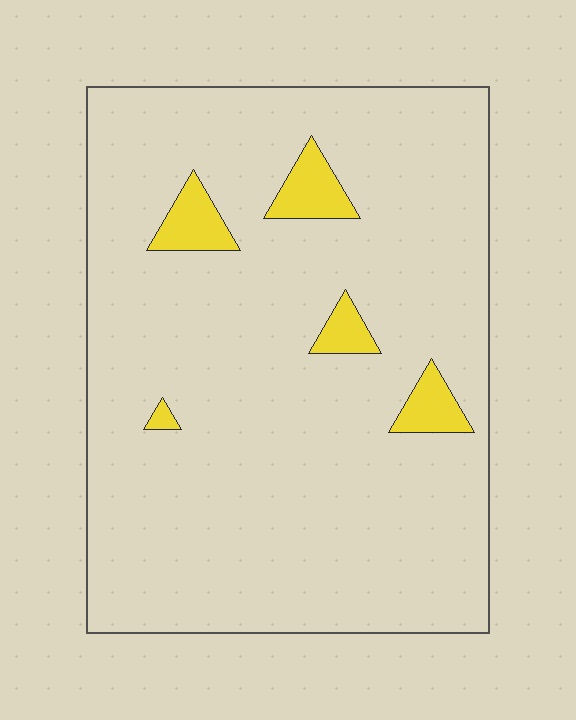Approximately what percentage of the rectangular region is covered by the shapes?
Approximately 5%.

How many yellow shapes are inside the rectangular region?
5.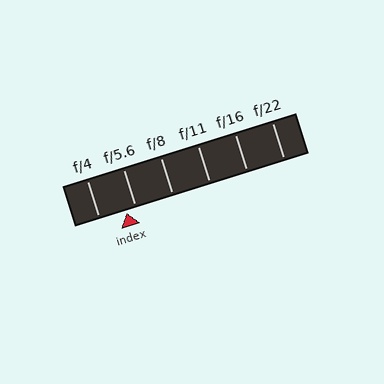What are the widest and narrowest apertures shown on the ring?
The widest aperture shown is f/4 and the narrowest is f/22.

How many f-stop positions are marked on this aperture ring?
There are 6 f-stop positions marked.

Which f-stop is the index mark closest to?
The index mark is closest to f/5.6.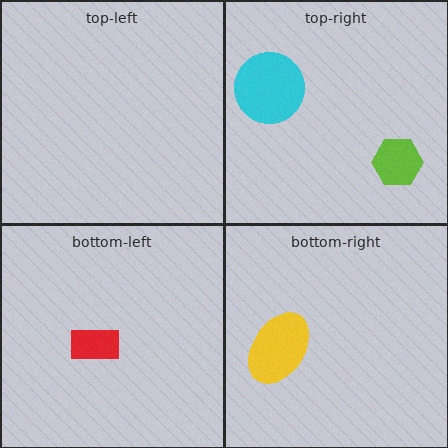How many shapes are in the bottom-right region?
1.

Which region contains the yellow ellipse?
The bottom-right region.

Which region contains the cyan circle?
The top-right region.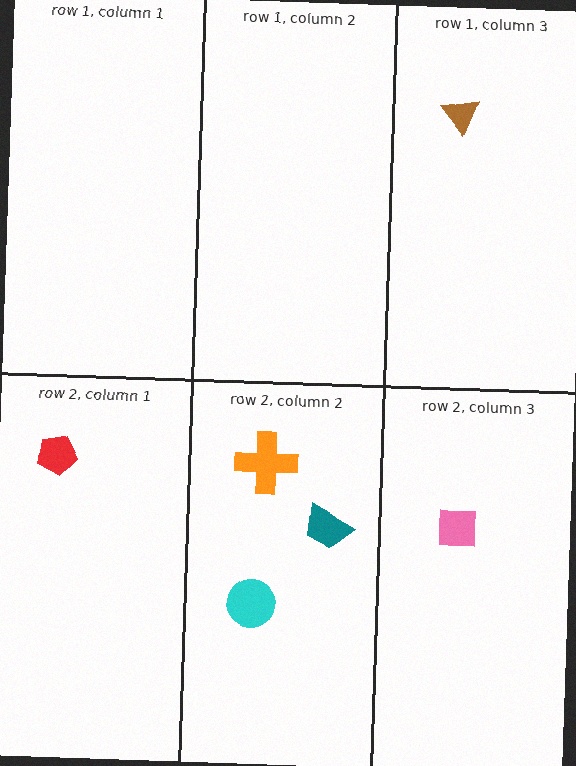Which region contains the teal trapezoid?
The row 2, column 2 region.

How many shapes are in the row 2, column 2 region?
3.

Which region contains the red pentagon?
The row 2, column 1 region.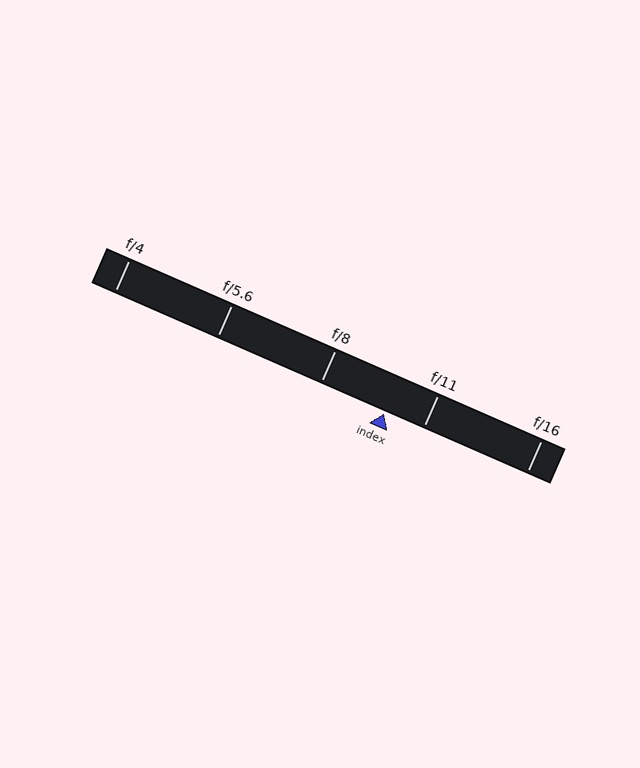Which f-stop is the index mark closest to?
The index mark is closest to f/11.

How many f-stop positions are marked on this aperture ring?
There are 5 f-stop positions marked.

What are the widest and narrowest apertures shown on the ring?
The widest aperture shown is f/4 and the narrowest is f/16.